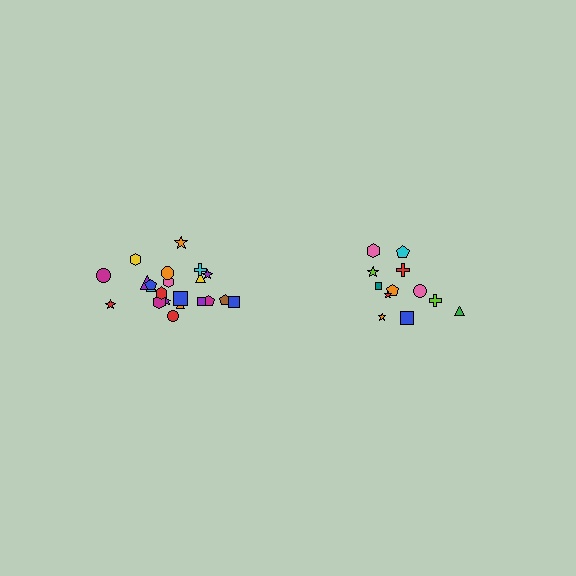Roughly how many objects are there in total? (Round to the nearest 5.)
Roughly 35 objects in total.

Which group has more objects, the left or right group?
The left group.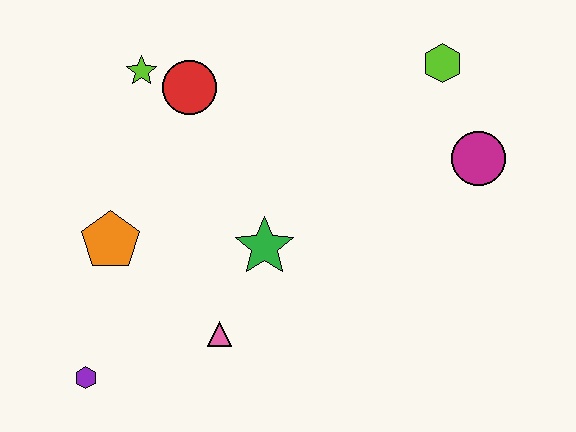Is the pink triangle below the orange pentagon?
Yes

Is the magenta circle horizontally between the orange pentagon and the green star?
No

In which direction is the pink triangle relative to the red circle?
The pink triangle is below the red circle.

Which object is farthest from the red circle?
The purple hexagon is farthest from the red circle.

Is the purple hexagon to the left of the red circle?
Yes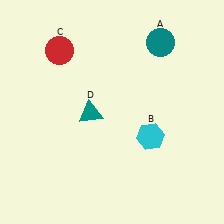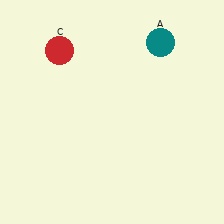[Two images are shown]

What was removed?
The teal triangle (D), the cyan hexagon (B) were removed in Image 2.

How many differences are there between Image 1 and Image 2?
There are 2 differences between the two images.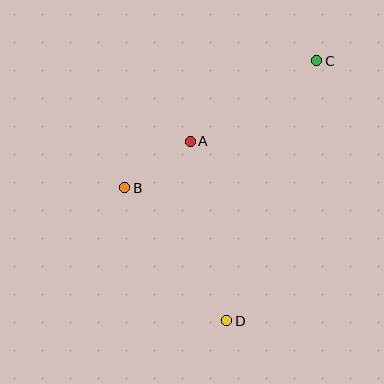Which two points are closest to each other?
Points A and B are closest to each other.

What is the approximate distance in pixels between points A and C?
The distance between A and C is approximately 150 pixels.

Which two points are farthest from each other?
Points C and D are farthest from each other.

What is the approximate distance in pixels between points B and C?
The distance between B and C is approximately 230 pixels.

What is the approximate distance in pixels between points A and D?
The distance between A and D is approximately 183 pixels.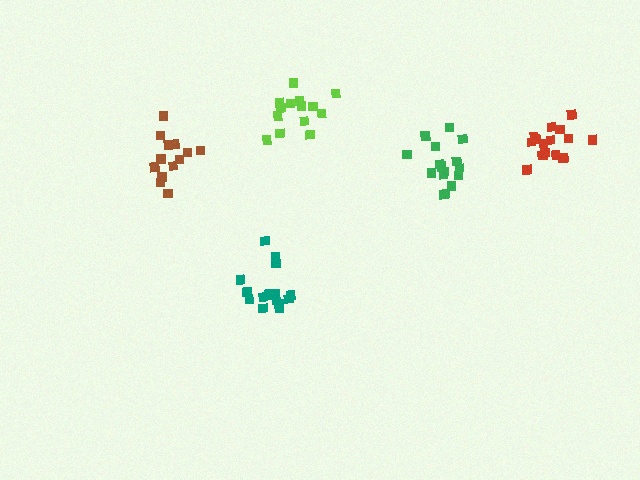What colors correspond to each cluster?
The clusters are colored: green, lime, red, teal, brown.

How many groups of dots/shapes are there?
There are 5 groups.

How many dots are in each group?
Group 1: 16 dots, Group 2: 14 dots, Group 3: 16 dots, Group 4: 16 dots, Group 5: 13 dots (75 total).